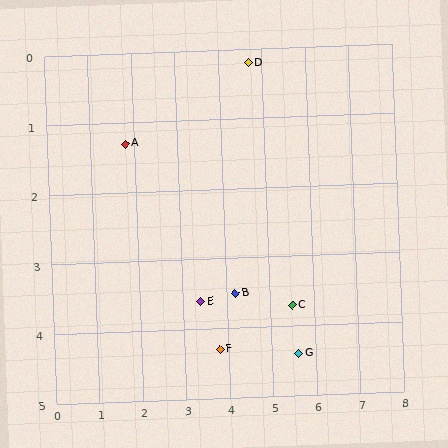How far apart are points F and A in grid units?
Points F and A are about 3.6 grid units apart.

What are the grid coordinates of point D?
Point D is at approximately (4.7, 0.2).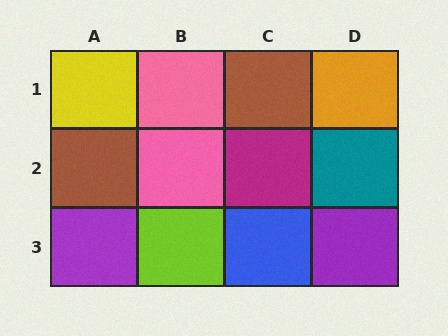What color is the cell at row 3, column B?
Lime.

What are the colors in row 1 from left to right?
Yellow, pink, brown, orange.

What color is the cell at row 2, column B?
Pink.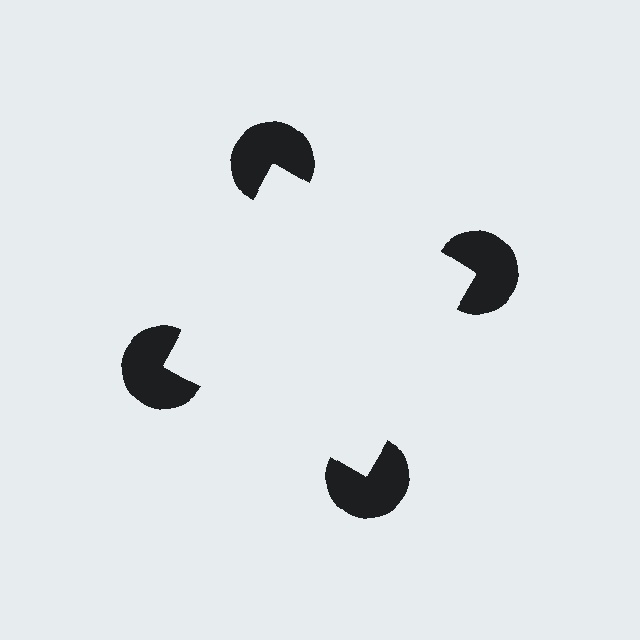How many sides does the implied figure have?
4 sides.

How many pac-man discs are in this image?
There are 4 — one at each vertex of the illusory square.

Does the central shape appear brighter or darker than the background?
It typically appears slightly brighter than the background, even though no actual brightness change is drawn.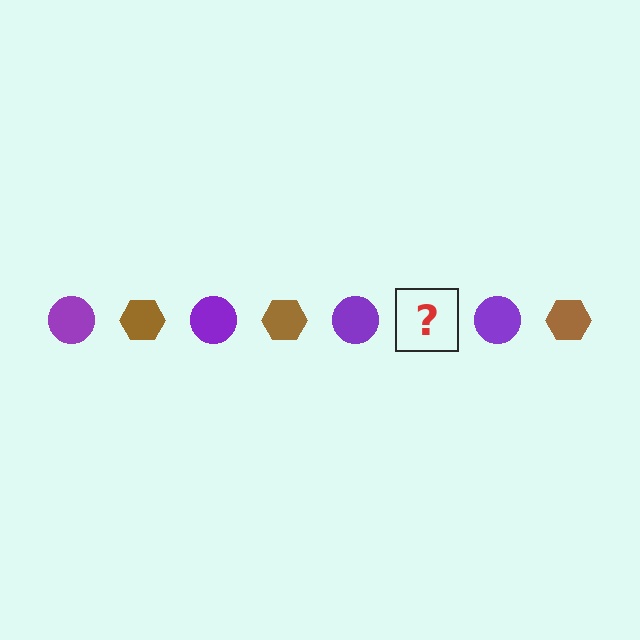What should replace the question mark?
The question mark should be replaced with a brown hexagon.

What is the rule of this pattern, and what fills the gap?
The rule is that the pattern alternates between purple circle and brown hexagon. The gap should be filled with a brown hexagon.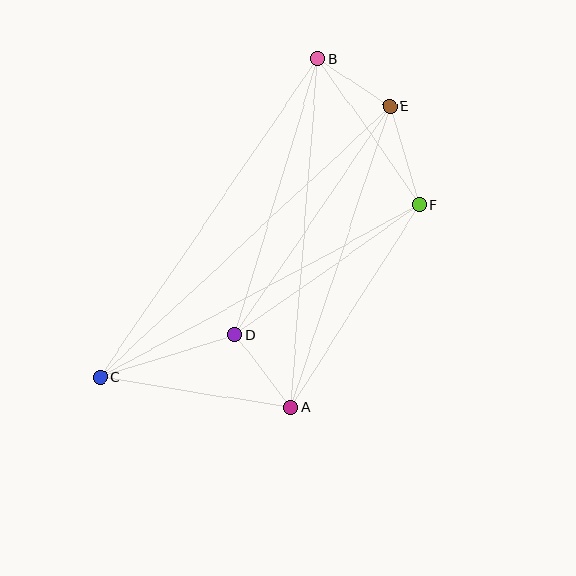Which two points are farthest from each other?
Points C and E are farthest from each other.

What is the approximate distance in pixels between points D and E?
The distance between D and E is approximately 276 pixels.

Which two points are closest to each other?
Points B and E are closest to each other.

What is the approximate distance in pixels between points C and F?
The distance between C and F is approximately 363 pixels.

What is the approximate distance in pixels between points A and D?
The distance between A and D is approximately 91 pixels.